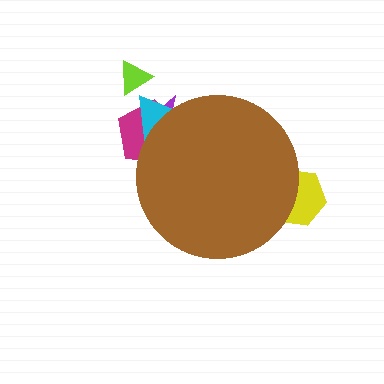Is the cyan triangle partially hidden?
Yes, the cyan triangle is partially hidden behind the brown circle.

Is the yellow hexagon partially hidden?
Yes, the yellow hexagon is partially hidden behind the brown circle.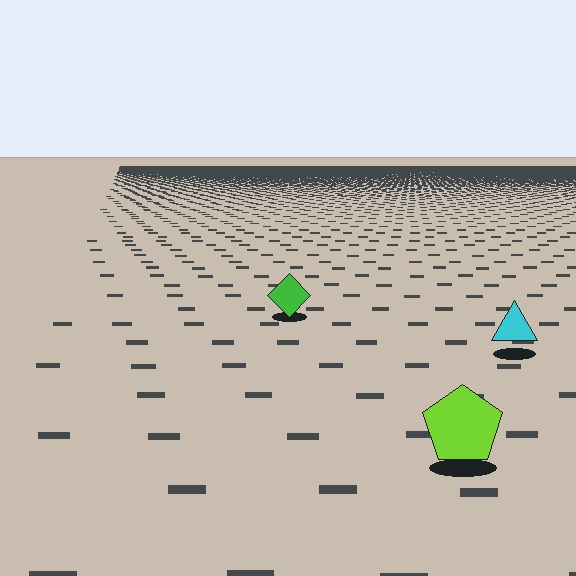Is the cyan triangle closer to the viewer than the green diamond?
Yes. The cyan triangle is closer — you can tell from the texture gradient: the ground texture is coarser near it.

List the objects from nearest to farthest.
From nearest to farthest: the lime pentagon, the cyan triangle, the green diamond.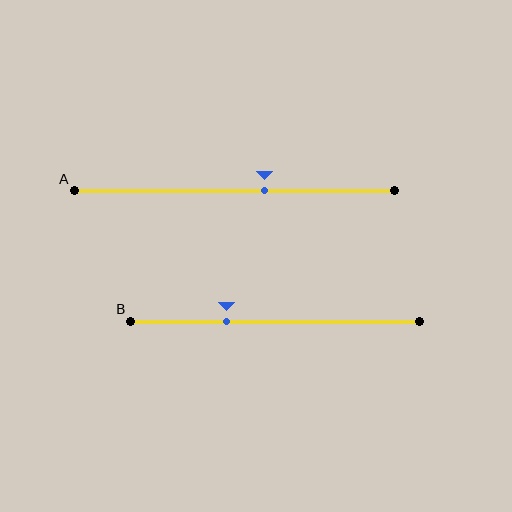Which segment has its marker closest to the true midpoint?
Segment A has its marker closest to the true midpoint.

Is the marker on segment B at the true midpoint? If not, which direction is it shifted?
No, the marker on segment B is shifted to the left by about 17% of the segment length.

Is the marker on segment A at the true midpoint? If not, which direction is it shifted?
No, the marker on segment A is shifted to the right by about 9% of the segment length.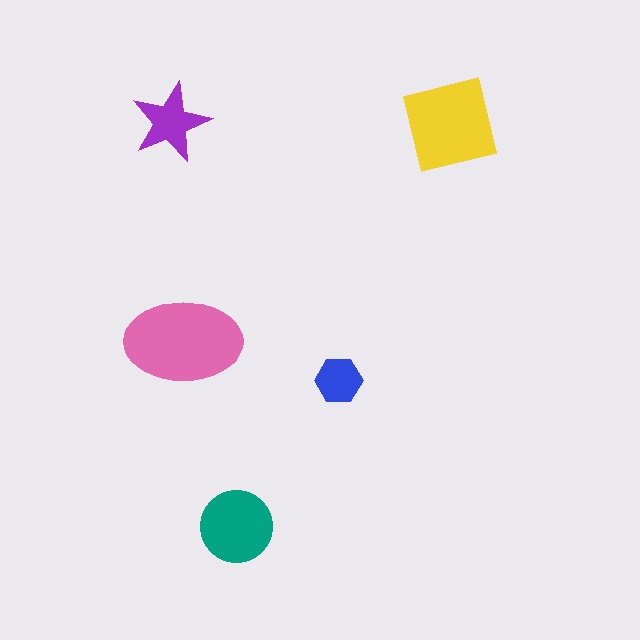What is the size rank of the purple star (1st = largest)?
4th.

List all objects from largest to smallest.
The pink ellipse, the yellow square, the teal circle, the purple star, the blue hexagon.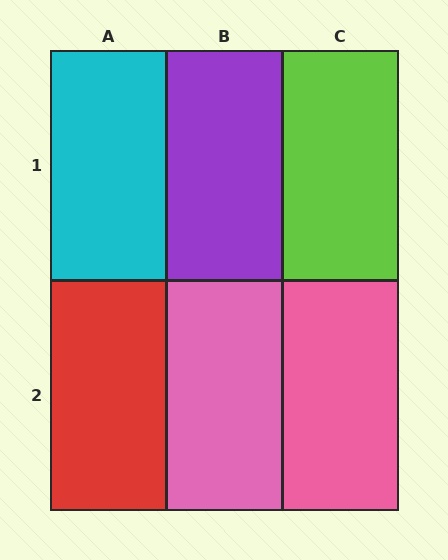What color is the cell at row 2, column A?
Red.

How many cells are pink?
2 cells are pink.